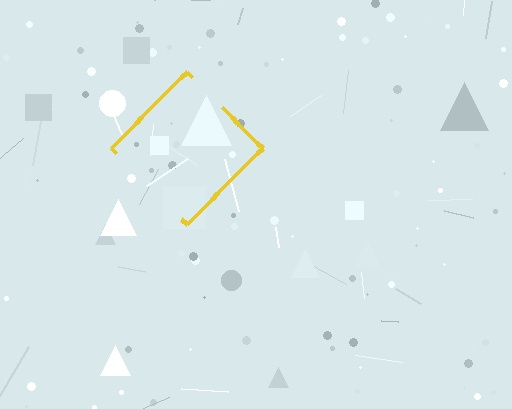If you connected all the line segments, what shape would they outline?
They would outline a diamond.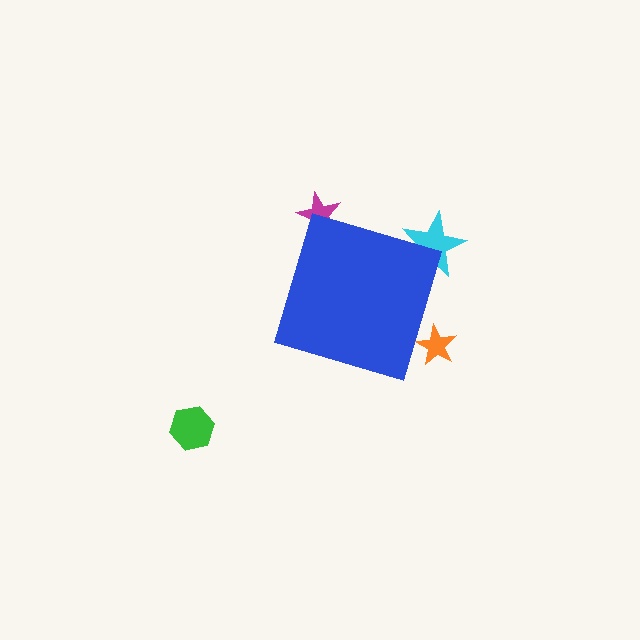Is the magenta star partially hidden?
Yes, the magenta star is partially hidden behind the blue diamond.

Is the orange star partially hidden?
Yes, the orange star is partially hidden behind the blue diamond.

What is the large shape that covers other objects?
A blue diamond.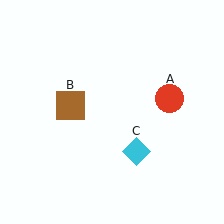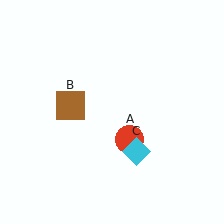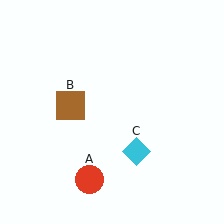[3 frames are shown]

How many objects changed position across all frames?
1 object changed position: red circle (object A).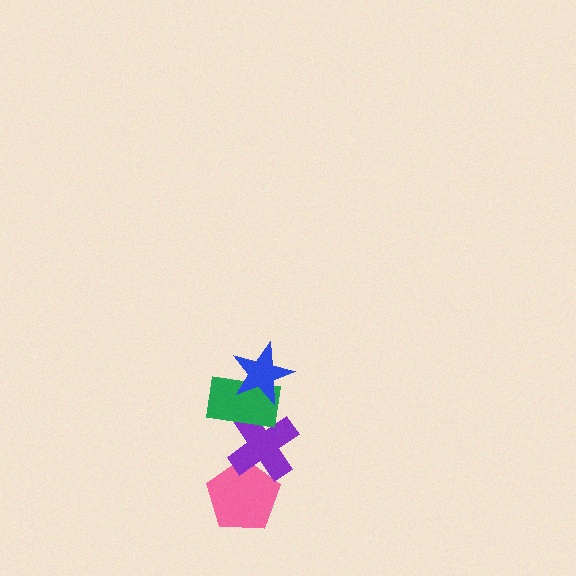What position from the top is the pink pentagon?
The pink pentagon is 4th from the top.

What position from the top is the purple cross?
The purple cross is 3rd from the top.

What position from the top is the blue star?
The blue star is 1st from the top.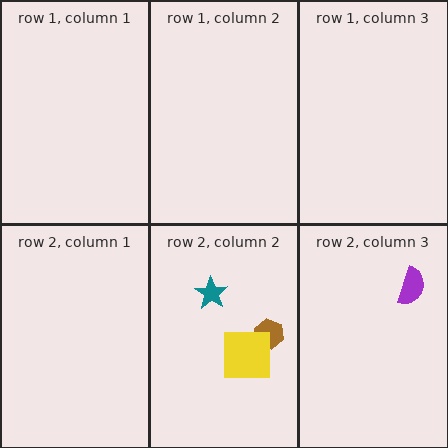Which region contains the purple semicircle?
The row 2, column 3 region.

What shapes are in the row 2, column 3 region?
The purple semicircle.